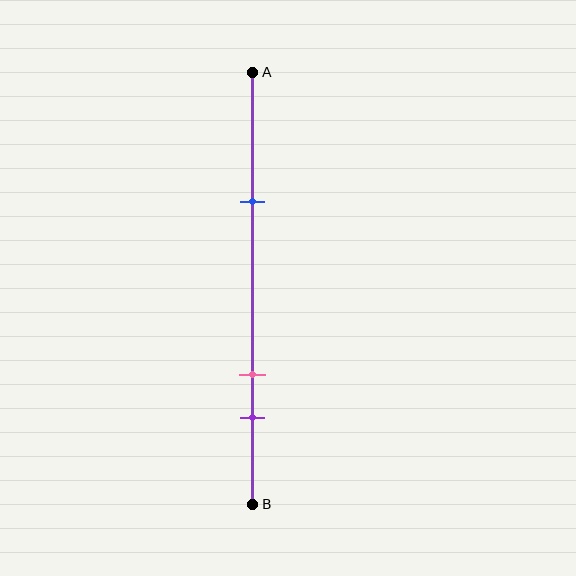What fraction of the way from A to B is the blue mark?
The blue mark is approximately 30% (0.3) of the way from A to B.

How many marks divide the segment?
There are 3 marks dividing the segment.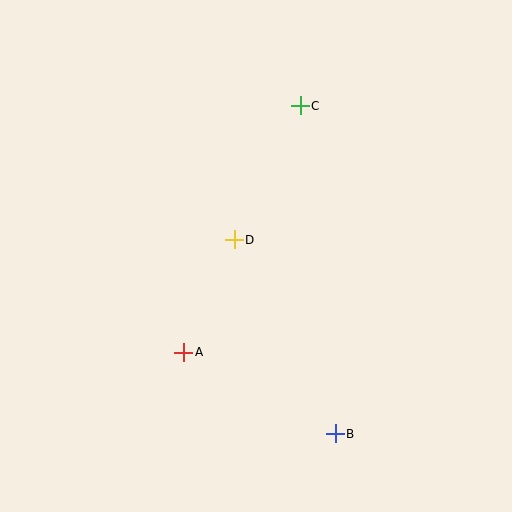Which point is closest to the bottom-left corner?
Point A is closest to the bottom-left corner.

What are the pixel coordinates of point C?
Point C is at (300, 106).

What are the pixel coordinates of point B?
Point B is at (335, 434).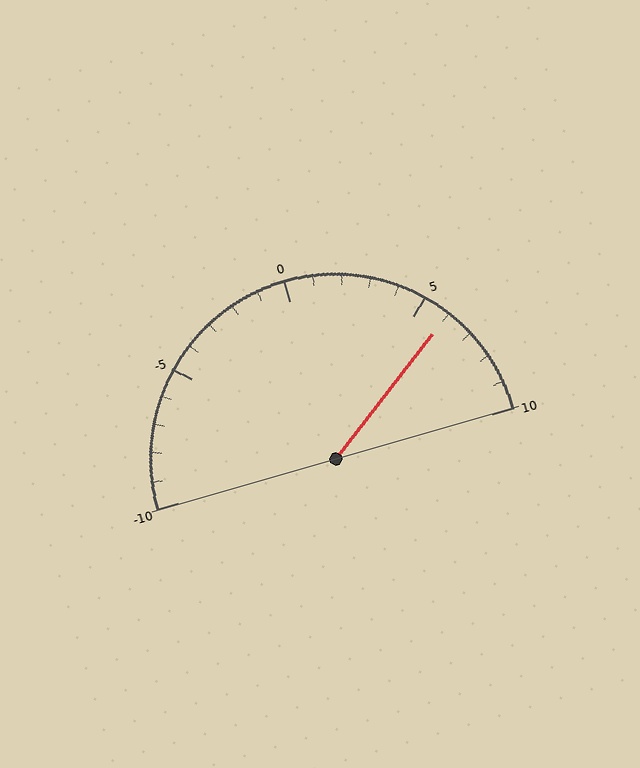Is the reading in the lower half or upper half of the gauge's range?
The reading is in the upper half of the range (-10 to 10).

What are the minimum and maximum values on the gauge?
The gauge ranges from -10 to 10.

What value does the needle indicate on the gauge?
The needle indicates approximately 6.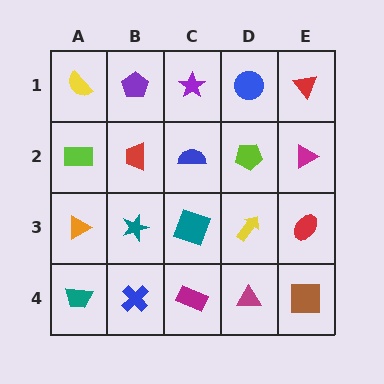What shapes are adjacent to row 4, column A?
An orange triangle (row 3, column A), a blue cross (row 4, column B).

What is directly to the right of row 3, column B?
A teal square.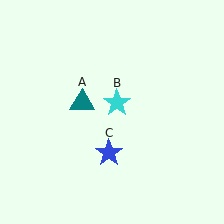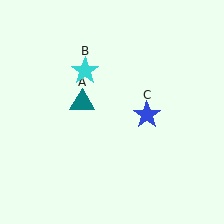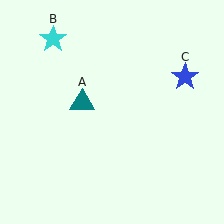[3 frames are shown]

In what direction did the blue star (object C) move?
The blue star (object C) moved up and to the right.